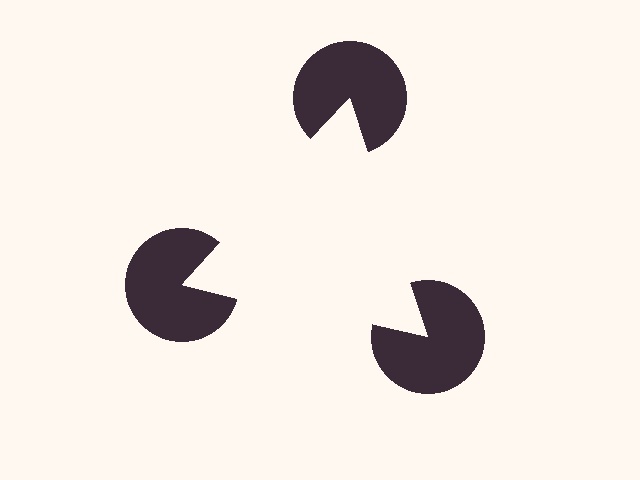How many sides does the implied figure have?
3 sides.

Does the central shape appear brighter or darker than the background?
It typically appears slightly brighter than the background, even though no actual brightness change is drawn.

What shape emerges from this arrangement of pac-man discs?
An illusory triangle — its edges are inferred from the aligned wedge cuts in the pac-man discs, not physically drawn.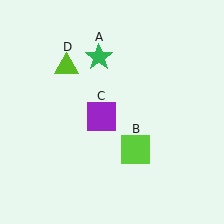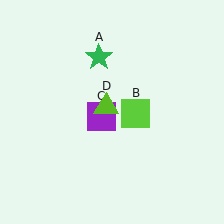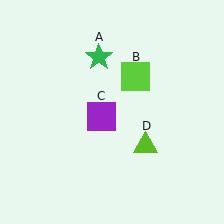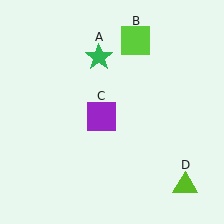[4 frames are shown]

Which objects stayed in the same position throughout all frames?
Green star (object A) and purple square (object C) remained stationary.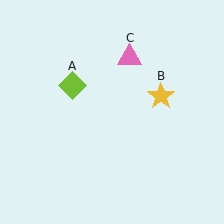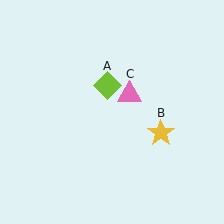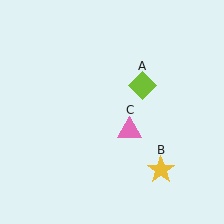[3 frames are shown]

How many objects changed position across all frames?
3 objects changed position: lime diamond (object A), yellow star (object B), pink triangle (object C).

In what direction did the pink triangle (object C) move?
The pink triangle (object C) moved down.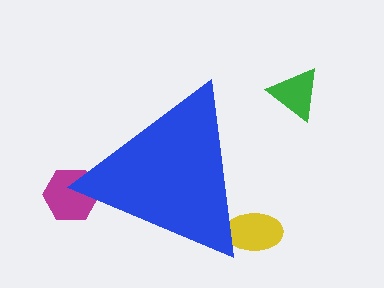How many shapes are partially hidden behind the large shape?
2 shapes are partially hidden.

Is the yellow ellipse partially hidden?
Yes, the yellow ellipse is partially hidden behind the blue triangle.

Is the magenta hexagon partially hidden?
Yes, the magenta hexagon is partially hidden behind the blue triangle.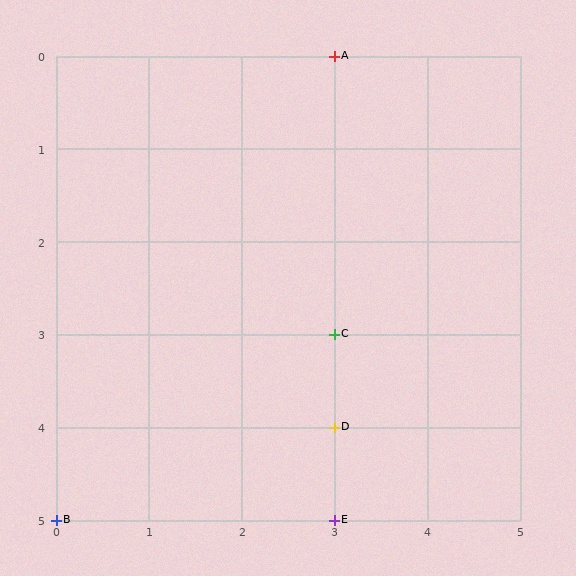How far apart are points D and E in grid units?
Points D and E are 1 row apart.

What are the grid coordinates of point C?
Point C is at grid coordinates (3, 3).